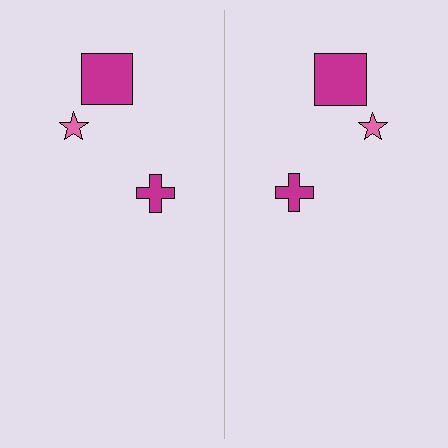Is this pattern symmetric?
Yes, this pattern has bilateral (reflection) symmetry.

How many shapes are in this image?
There are 6 shapes in this image.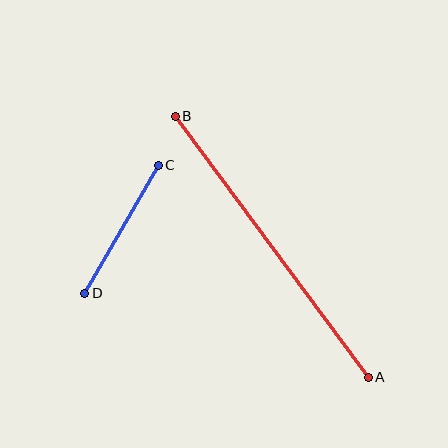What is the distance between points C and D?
The distance is approximately 147 pixels.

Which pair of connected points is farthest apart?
Points A and B are farthest apart.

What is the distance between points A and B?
The distance is approximately 325 pixels.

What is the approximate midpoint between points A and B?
The midpoint is at approximately (272, 247) pixels.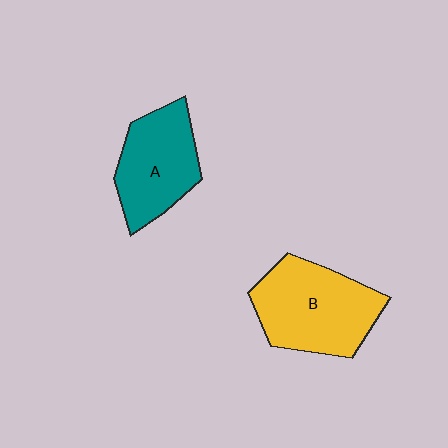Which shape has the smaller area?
Shape A (teal).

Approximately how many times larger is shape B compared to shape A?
Approximately 1.3 times.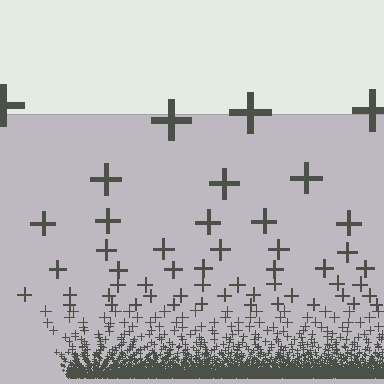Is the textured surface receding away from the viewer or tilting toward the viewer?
The surface appears to tilt toward the viewer. Texture elements get larger and sparser toward the top.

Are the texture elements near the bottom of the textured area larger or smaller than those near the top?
Smaller. The gradient is inverted — elements near the bottom are smaller and denser.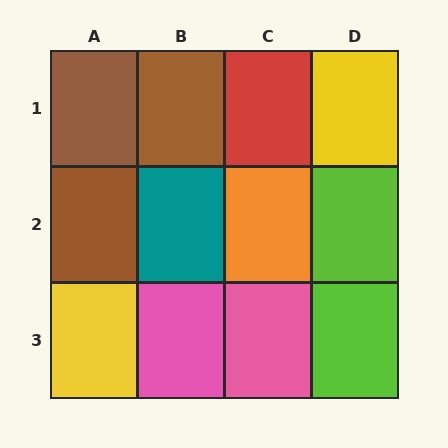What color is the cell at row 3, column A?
Yellow.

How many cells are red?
1 cell is red.